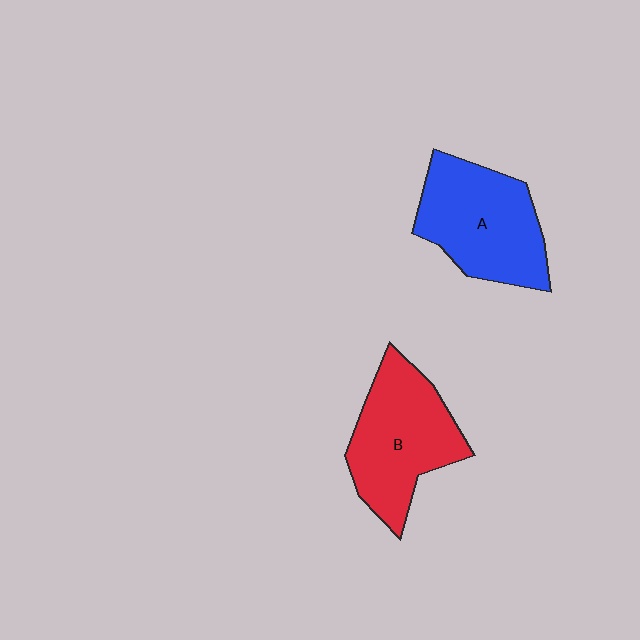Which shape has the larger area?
Shape A (blue).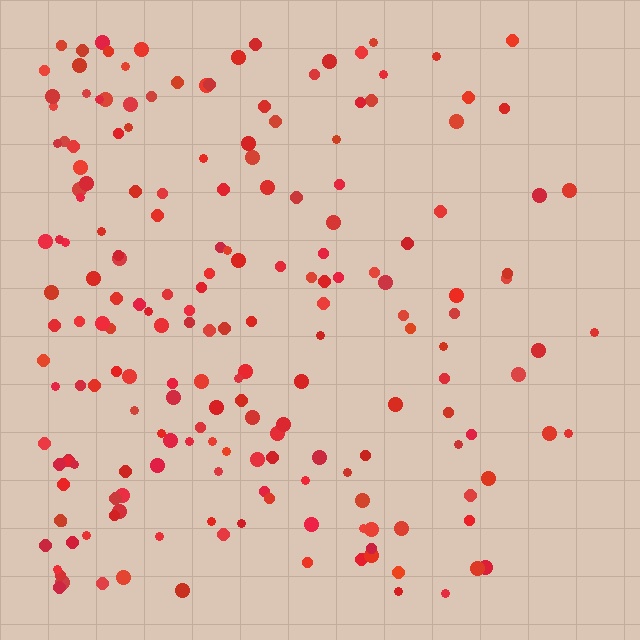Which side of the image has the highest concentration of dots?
The left.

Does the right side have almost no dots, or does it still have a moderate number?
Still a moderate number, just noticeably fewer than the left.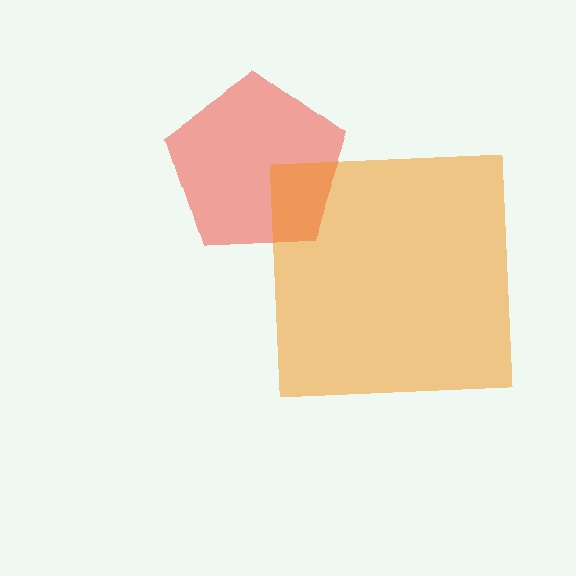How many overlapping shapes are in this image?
There are 2 overlapping shapes in the image.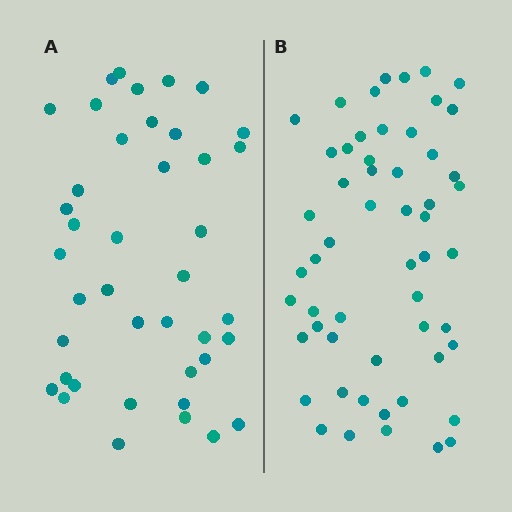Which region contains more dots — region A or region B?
Region B (the right region) has more dots.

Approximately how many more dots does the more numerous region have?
Region B has approximately 15 more dots than region A.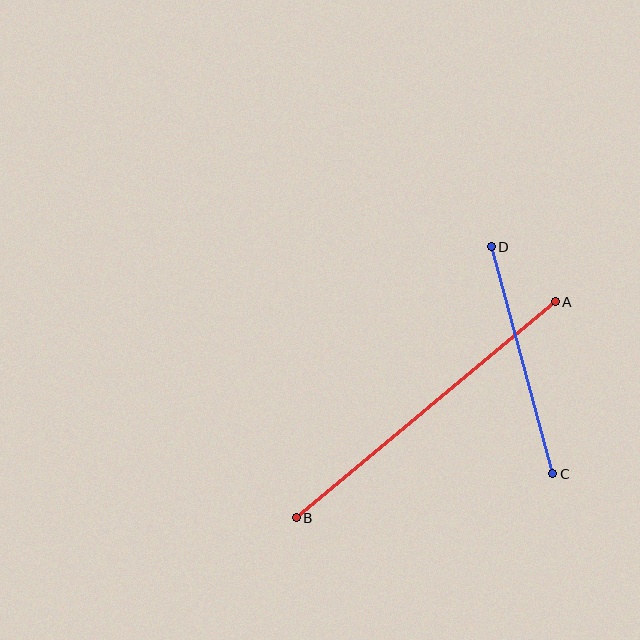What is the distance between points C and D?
The distance is approximately 235 pixels.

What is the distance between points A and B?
The distance is approximately 338 pixels.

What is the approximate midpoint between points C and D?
The midpoint is at approximately (522, 360) pixels.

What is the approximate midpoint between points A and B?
The midpoint is at approximately (426, 410) pixels.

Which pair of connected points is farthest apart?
Points A and B are farthest apart.